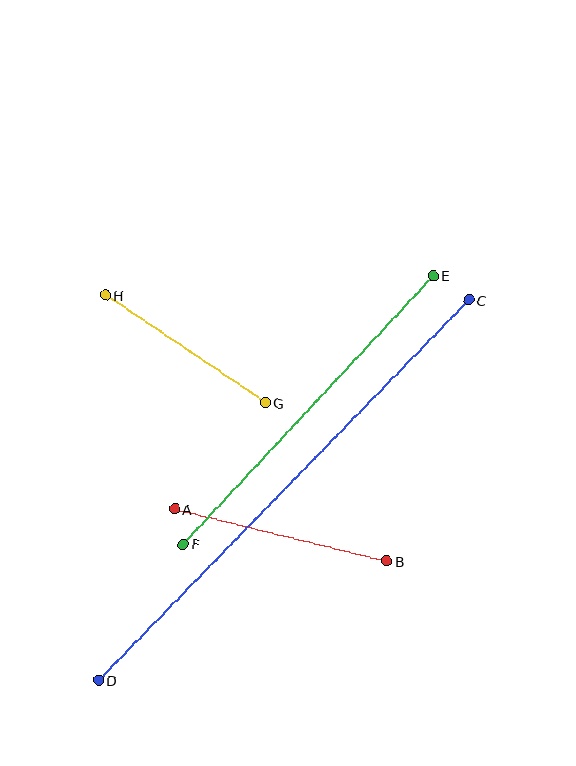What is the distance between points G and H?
The distance is approximately 192 pixels.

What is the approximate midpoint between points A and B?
The midpoint is at approximately (280, 535) pixels.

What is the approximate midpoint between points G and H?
The midpoint is at approximately (185, 349) pixels.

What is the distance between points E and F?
The distance is approximately 367 pixels.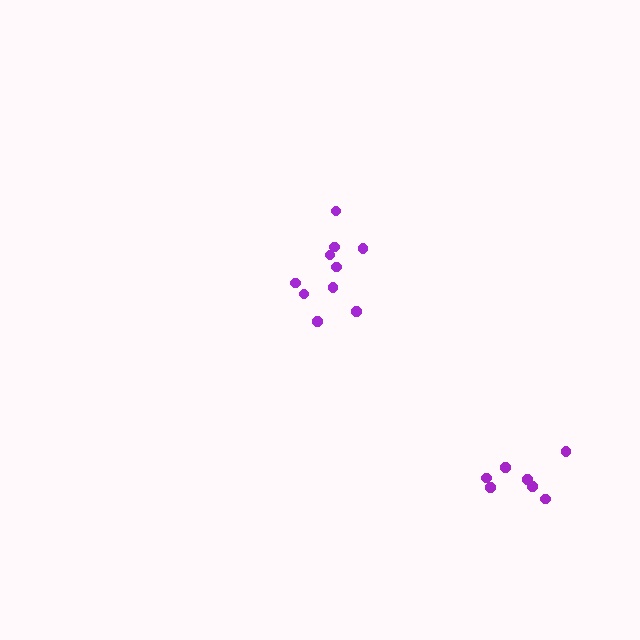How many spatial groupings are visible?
There are 2 spatial groupings.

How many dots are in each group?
Group 1: 10 dots, Group 2: 7 dots (17 total).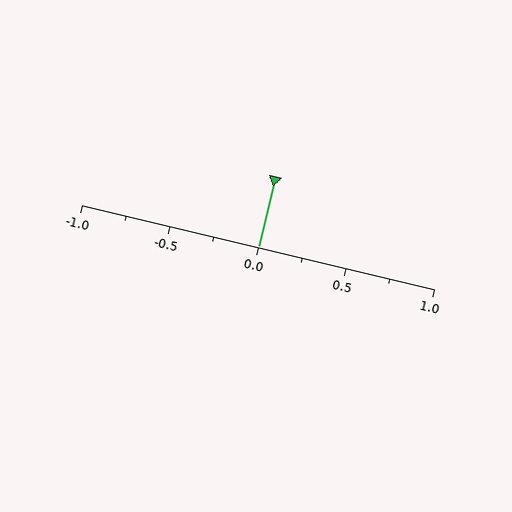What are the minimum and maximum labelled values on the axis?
The axis runs from -1.0 to 1.0.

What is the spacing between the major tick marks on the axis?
The major ticks are spaced 0.5 apart.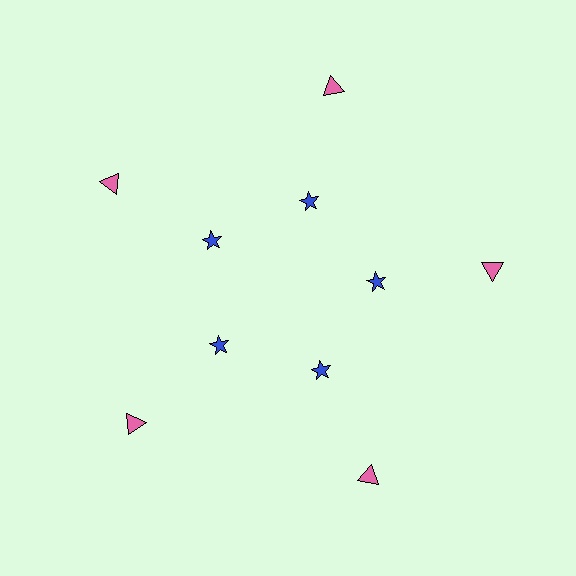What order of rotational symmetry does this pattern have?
This pattern has 5-fold rotational symmetry.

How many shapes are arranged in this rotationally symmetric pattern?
There are 10 shapes, arranged in 5 groups of 2.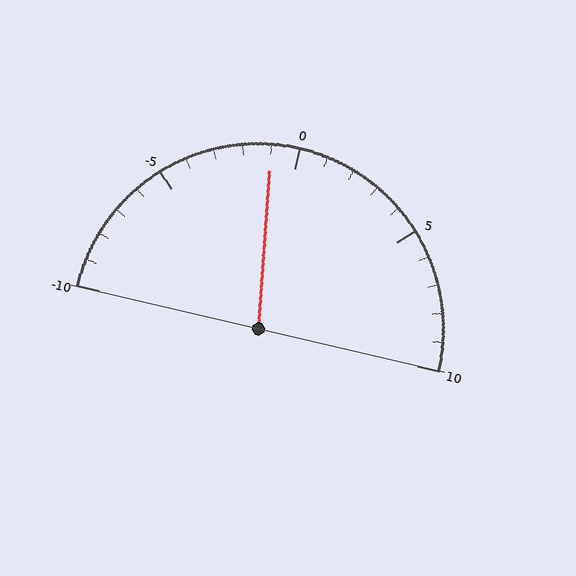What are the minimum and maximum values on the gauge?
The gauge ranges from -10 to 10.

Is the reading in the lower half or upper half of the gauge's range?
The reading is in the lower half of the range (-10 to 10).